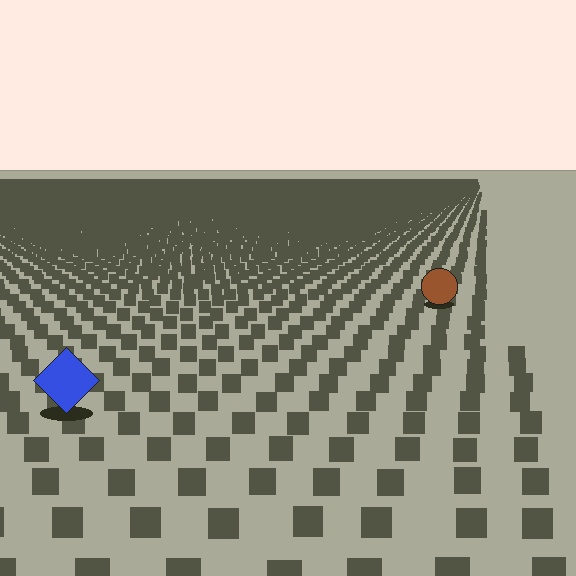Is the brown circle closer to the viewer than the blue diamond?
No. The blue diamond is closer — you can tell from the texture gradient: the ground texture is coarser near it.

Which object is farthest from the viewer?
The brown circle is farthest from the viewer. It appears smaller and the ground texture around it is denser.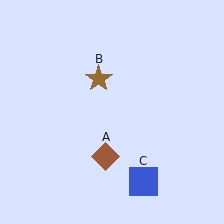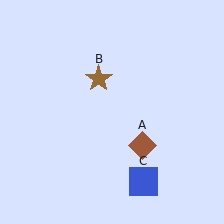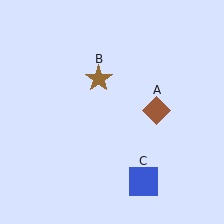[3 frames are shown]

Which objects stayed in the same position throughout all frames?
Brown star (object B) and blue square (object C) remained stationary.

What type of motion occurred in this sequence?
The brown diamond (object A) rotated counterclockwise around the center of the scene.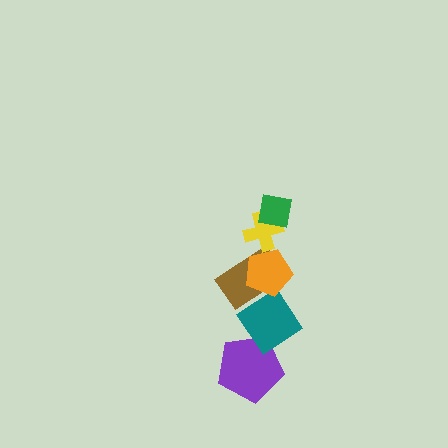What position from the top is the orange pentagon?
The orange pentagon is 3rd from the top.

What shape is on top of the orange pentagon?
The yellow cross is on top of the orange pentagon.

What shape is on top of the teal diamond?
The brown rectangle is on top of the teal diamond.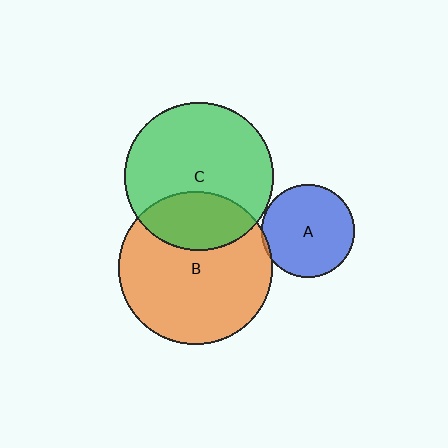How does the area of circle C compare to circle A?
Approximately 2.6 times.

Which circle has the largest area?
Circle B (orange).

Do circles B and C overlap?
Yes.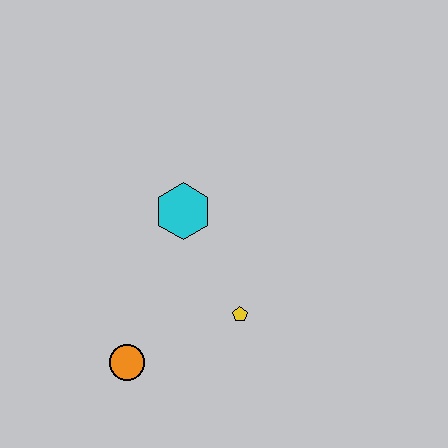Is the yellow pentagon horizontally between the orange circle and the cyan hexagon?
No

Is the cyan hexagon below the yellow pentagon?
No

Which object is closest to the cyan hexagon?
The yellow pentagon is closest to the cyan hexagon.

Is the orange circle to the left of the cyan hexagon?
Yes